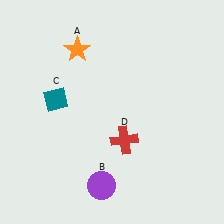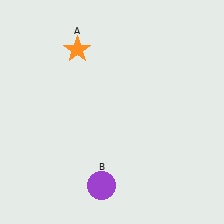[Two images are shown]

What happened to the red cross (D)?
The red cross (D) was removed in Image 2. It was in the bottom-right area of Image 1.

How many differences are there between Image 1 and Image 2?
There are 2 differences between the two images.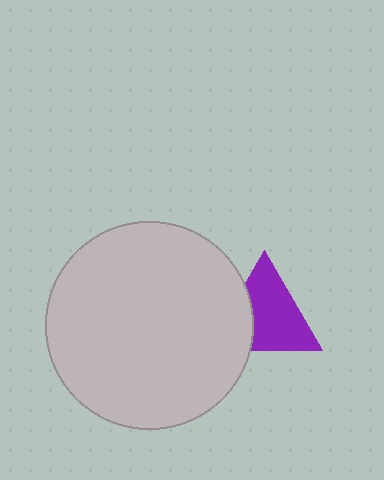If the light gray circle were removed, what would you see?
You would see the complete purple triangle.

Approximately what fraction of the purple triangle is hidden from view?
Roughly 30% of the purple triangle is hidden behind the light gray circle.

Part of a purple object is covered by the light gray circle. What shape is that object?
It is a triangle.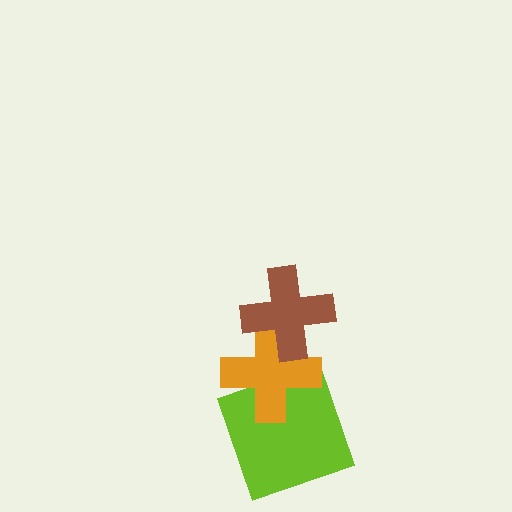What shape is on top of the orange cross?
The brown cross is on top of the orange cross.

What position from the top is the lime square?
The lime square is 3rd from the top.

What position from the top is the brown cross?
The brown cross is 1st from the top.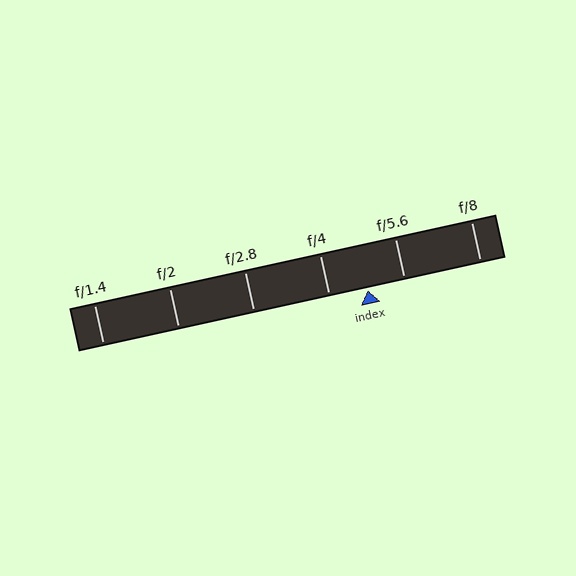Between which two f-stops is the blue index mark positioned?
The index mark is between f/4 and f/5.6.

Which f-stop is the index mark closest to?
The index mark is closest to f/4.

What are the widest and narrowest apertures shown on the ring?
The widest aperture shown is f/1.4 and the narrowest is f/8.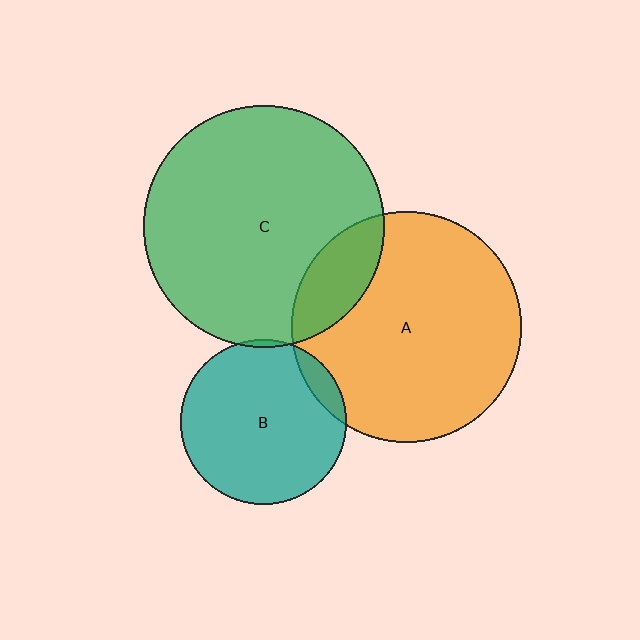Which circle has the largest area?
Circle C (green).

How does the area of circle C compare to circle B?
Approximately 2.1 times.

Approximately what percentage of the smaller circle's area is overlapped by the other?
Approximately 10%.